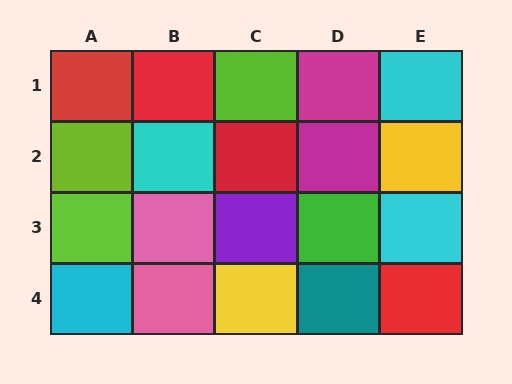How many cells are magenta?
2 cells are magenta.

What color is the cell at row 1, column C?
Lime.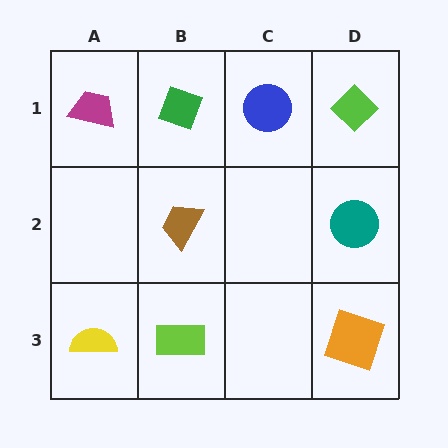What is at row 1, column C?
A blue circle.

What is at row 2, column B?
A brown trapezoid.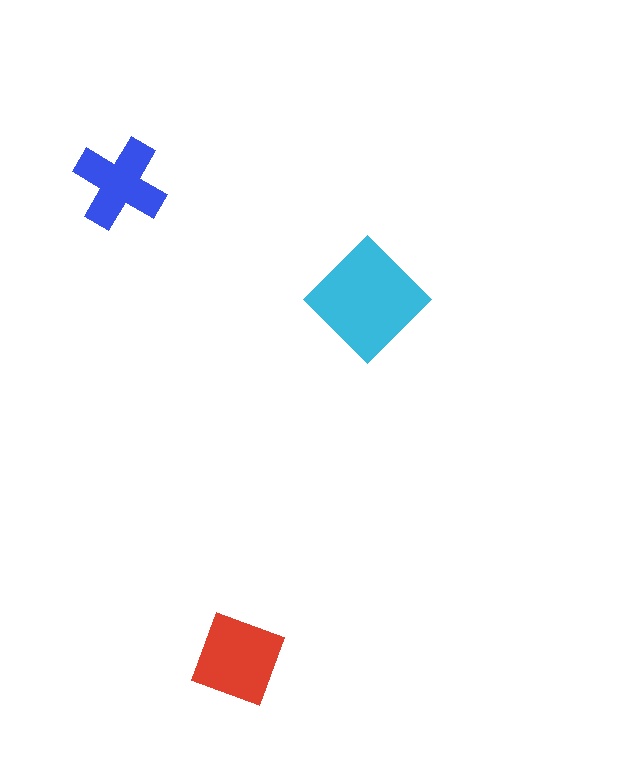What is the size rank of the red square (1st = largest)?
2nd.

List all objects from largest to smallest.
The cyan diamond, the red square, the blue cross.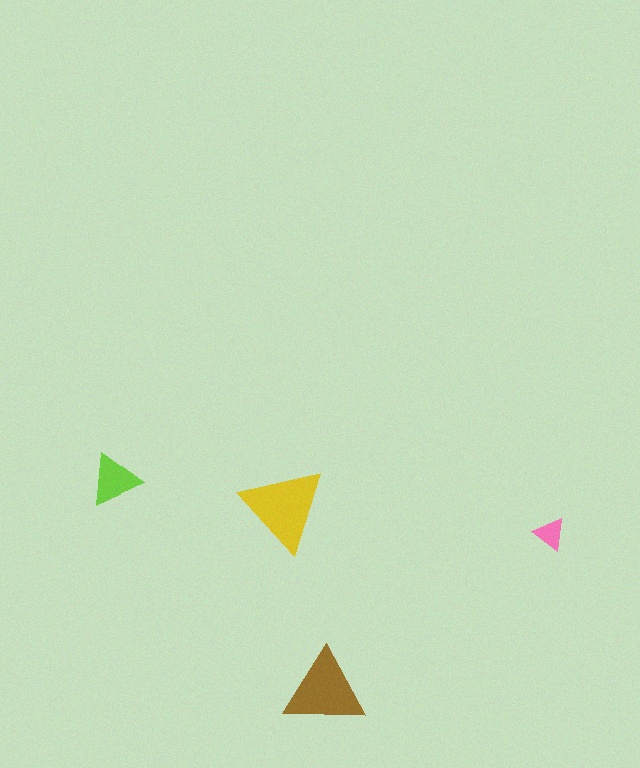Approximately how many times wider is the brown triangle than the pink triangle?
About 2.5 times wider.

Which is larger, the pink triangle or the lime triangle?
The lime one.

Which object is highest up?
The lime triangle is topmost.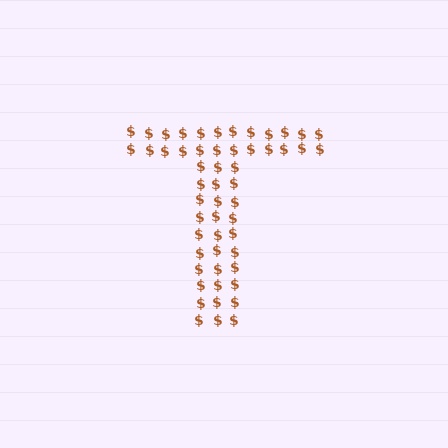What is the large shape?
The large shape is the letter T.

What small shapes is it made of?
It is made of small dollar signs.